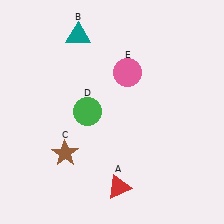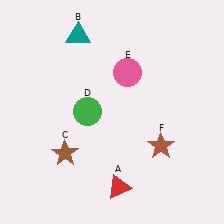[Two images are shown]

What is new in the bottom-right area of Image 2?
A brown star (F) was added in the bottom-right area of Image 2.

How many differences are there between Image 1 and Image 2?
There is 1 difference between the two images.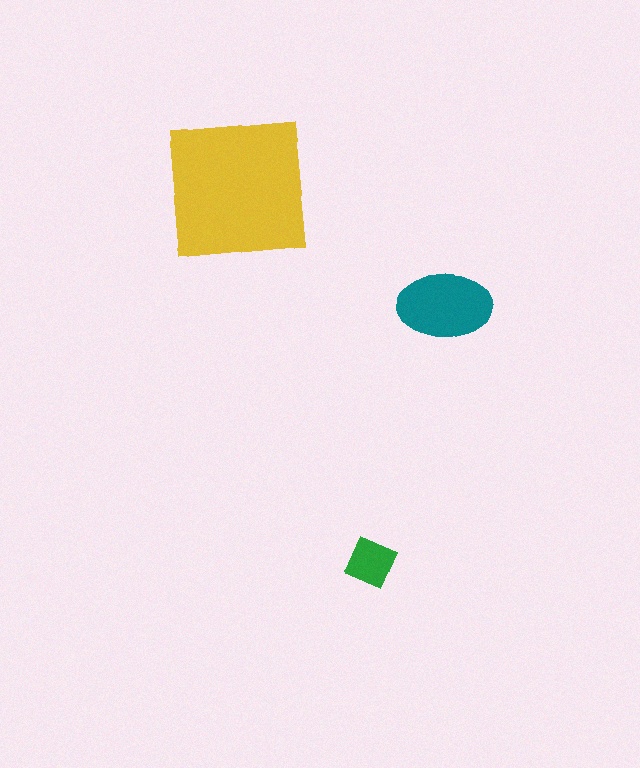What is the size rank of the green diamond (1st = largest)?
3rd.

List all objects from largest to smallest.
The yellow square, the teal ellipse, the green diamond.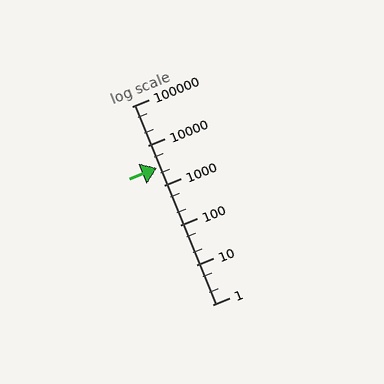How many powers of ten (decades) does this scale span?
The scale spans 5 decades, from 1 to 100000.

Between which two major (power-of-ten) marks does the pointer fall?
The pointer is between 1000 and 10000.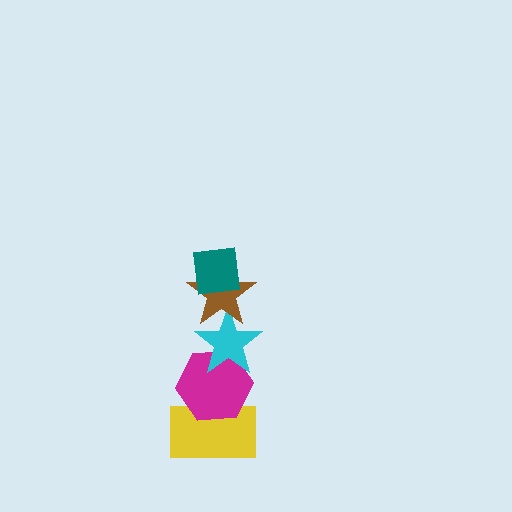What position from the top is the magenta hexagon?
The magenta hexagon is 4th from the top.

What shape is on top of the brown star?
The teal square is on top of the brown star.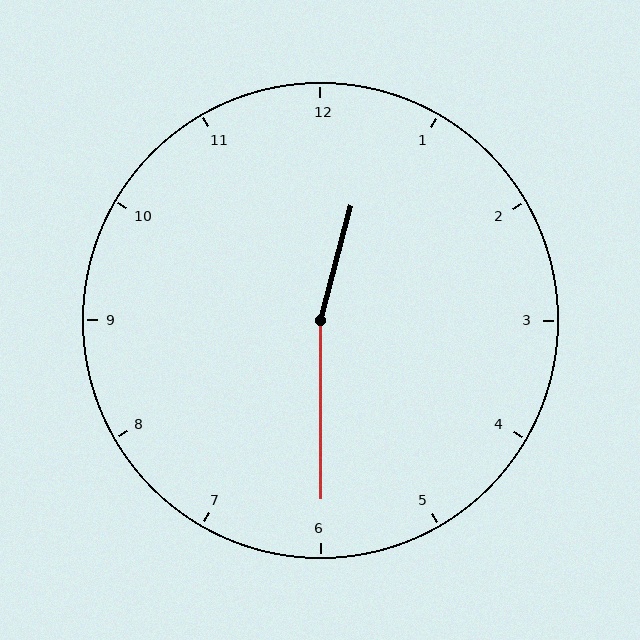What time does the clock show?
12:30.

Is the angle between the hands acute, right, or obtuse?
It is obtuse.